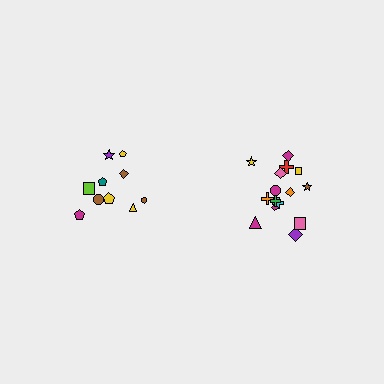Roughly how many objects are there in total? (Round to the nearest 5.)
Roughly 25 objects in total.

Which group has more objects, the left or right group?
The right group.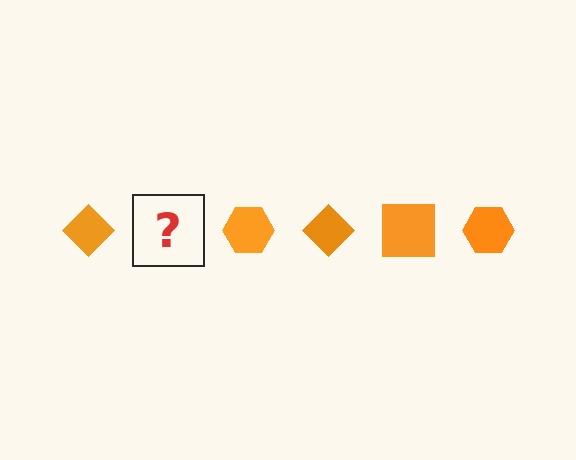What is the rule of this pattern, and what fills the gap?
The rule is that the pattern cycles through diamond, square, hexagon shapes in orange. The gap should be filled with an orange square.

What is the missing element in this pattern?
The missing element is an orange square.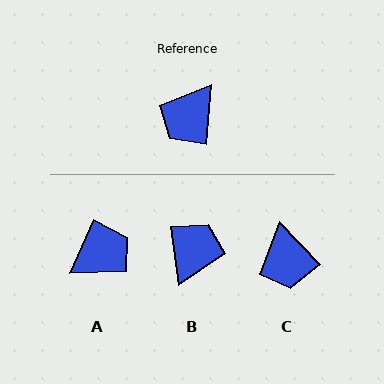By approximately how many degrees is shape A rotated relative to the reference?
Approximately 161 degrees counter-clockwise.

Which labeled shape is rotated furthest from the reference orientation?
B, about 167 degrees away.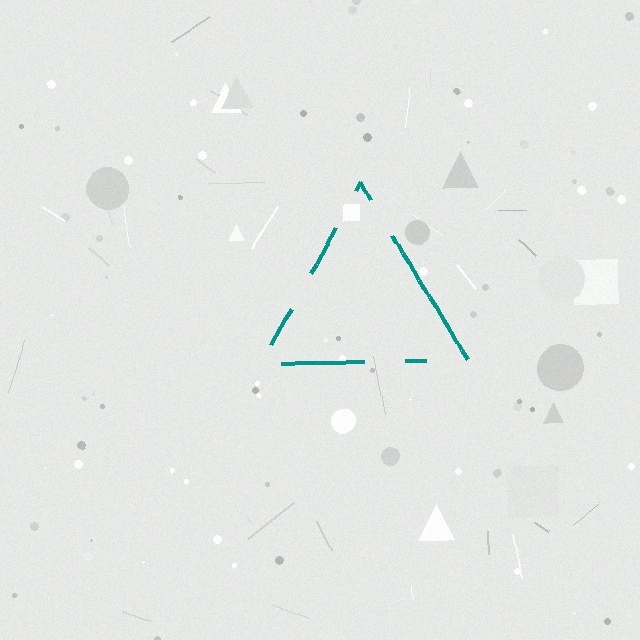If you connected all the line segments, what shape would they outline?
They would outline a triangle.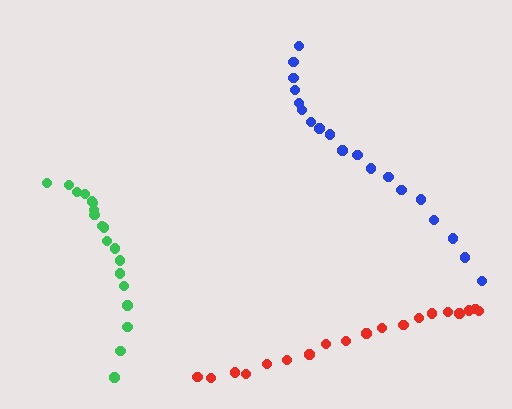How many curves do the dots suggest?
There are 3 distinct paths.